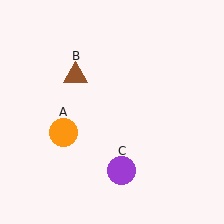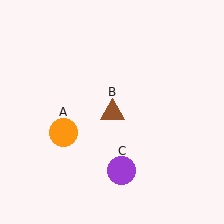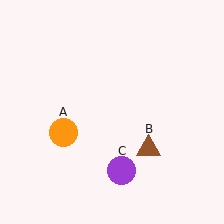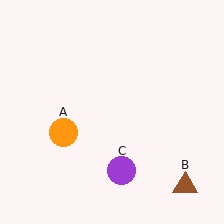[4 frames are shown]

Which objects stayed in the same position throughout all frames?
Orange circle (object A) and purple circle (object C) remained stationary.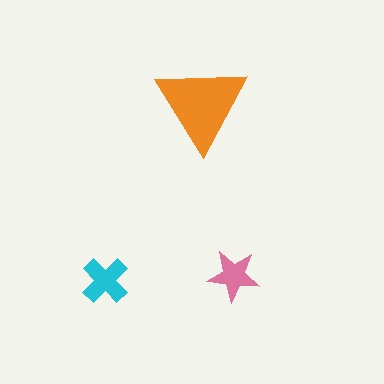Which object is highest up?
The orange triangle is topmost.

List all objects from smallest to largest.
The pink star, the cyan cross, the orange triangle.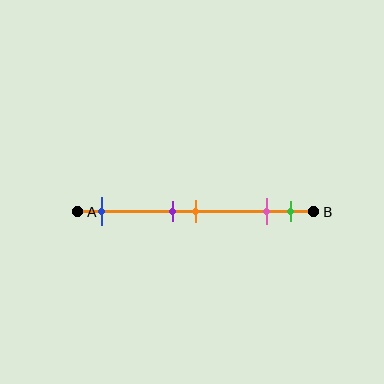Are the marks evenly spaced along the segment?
No, the marks are not evenly spaced.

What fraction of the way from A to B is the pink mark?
The pink mark is approximately 80% (0.8) of the way from A to B.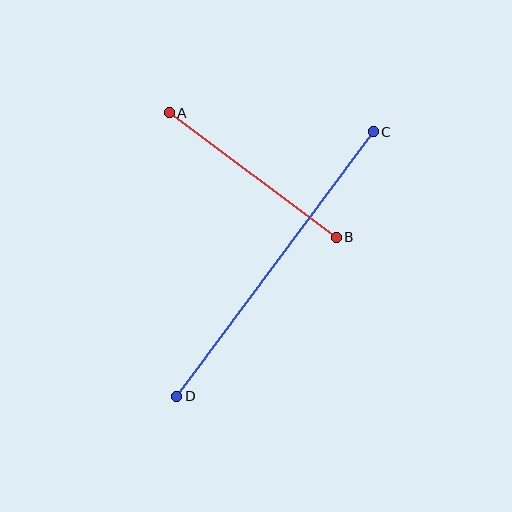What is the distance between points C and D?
The distance is approximately 330 pixels.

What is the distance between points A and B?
The distance is approximately 208 pixels.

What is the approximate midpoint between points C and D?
The midpoint is at approximately (275, 264) pixels.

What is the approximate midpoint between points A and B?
The midpoint is at approximately (253, 175) pixels.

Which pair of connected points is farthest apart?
Points C and D are farthest apart.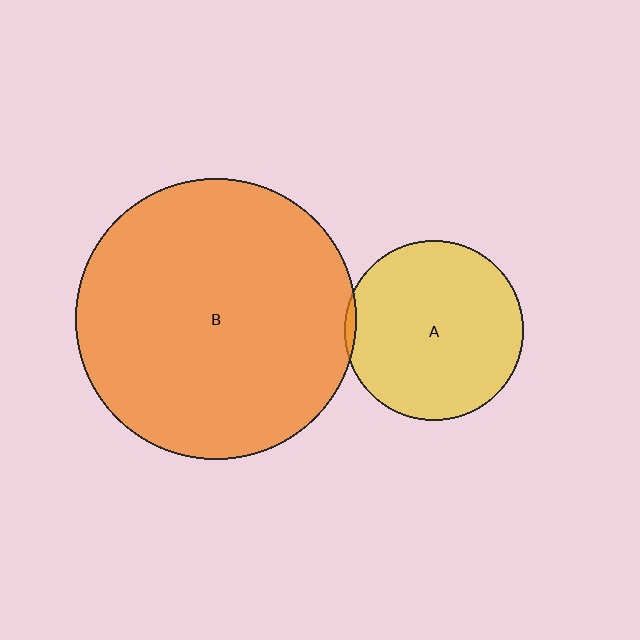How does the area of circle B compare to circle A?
Approximately 2.5 times.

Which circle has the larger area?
Circle B (orange).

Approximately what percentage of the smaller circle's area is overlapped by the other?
Approximately 5%.